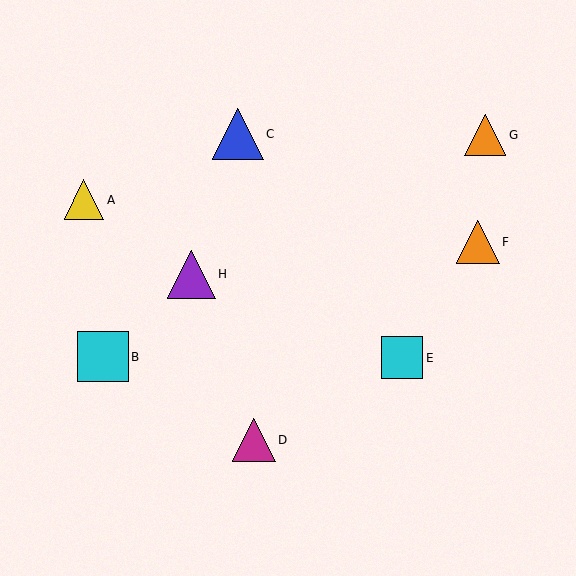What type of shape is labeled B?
Shape B is a cyan square.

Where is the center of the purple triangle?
The center of the purple triangle is at (191, 274).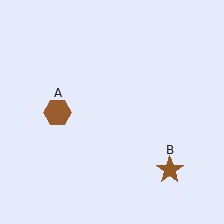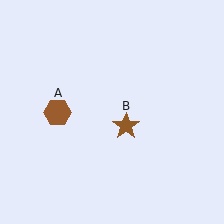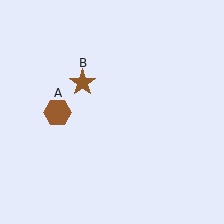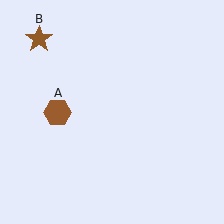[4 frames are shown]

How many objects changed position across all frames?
1 object changed position: brown star (object B).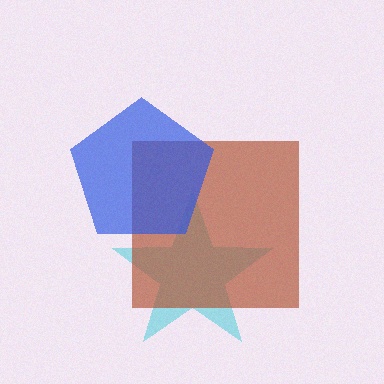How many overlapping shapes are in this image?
There are 3 overlapping shapes in the image.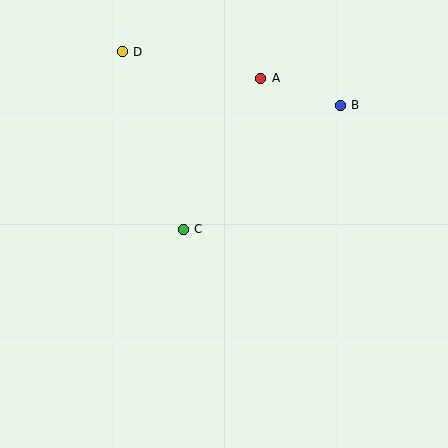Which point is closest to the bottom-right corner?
Point C is closest to the bottom-right corner.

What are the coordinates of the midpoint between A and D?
The midpoint between A and D is at (191, 65).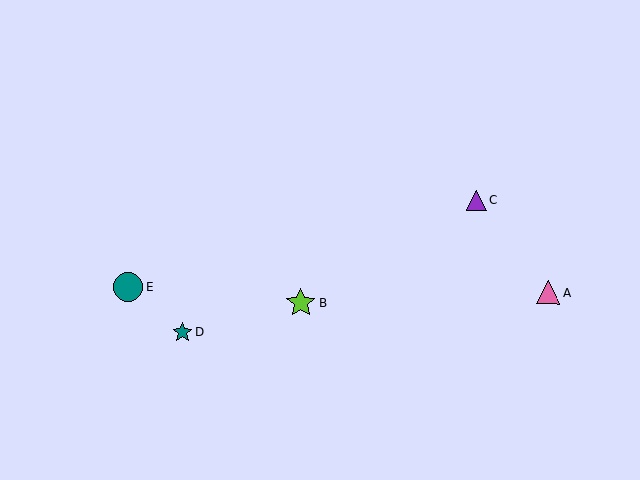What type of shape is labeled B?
Shape B is a lime star.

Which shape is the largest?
The lime star (labeled B) is the largest.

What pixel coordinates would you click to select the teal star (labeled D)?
Click at (183, 332) to select the teal star D.